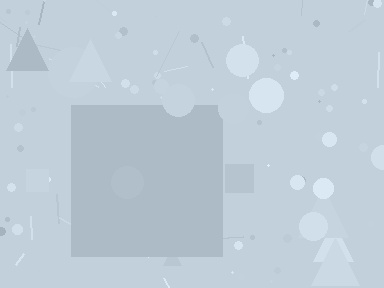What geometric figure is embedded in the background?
A square is embedded in the background.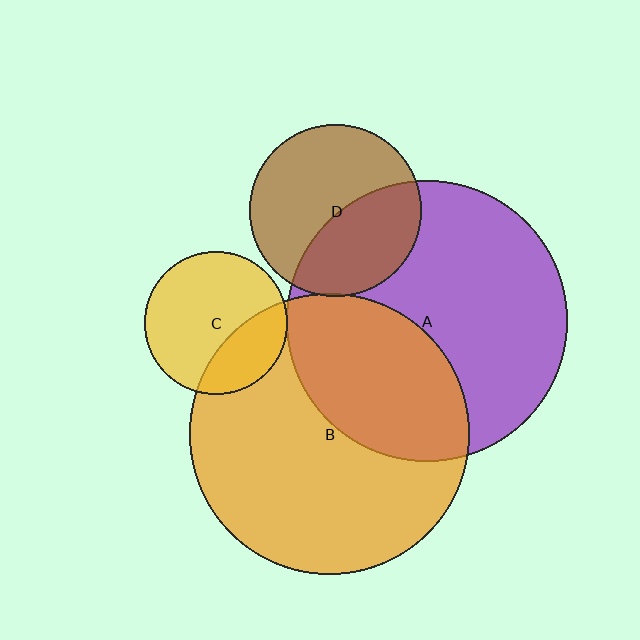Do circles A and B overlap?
Yes.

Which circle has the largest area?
Circle A (purple).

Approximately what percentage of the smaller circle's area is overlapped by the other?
Approximately 35%.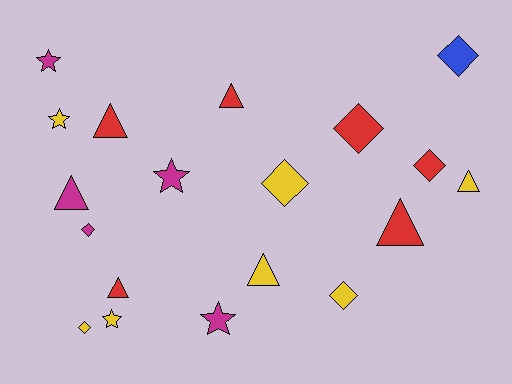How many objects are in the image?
There are 19 objects.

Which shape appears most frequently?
Diamond, with 7 objects.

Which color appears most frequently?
Yellow, with 7 objects.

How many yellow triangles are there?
There are 2 yellow triangles.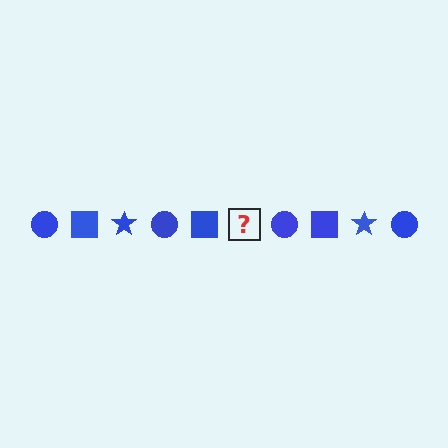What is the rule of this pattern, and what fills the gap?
The rule is that the pattern cycles through circle, square, star shapes in blue. The gap should be filled with a blue star.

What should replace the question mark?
The question mark should be replaced with a blue star.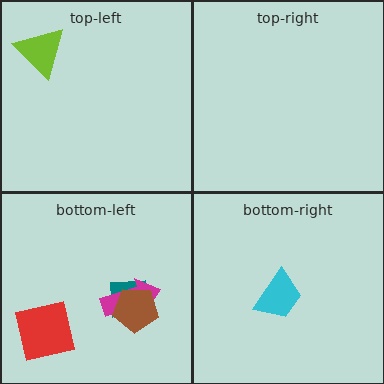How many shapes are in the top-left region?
1.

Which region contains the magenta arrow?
The bottom-left region.